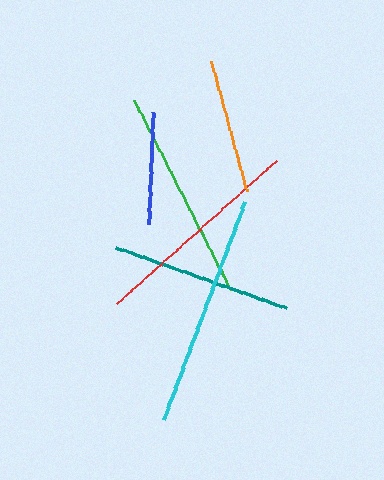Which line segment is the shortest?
The blue line is the shortest at approximately 113 pixels.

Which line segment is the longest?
The cyan line is the longest at approximately 232 pixels.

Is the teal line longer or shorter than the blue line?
The teal line is longer than the blue line.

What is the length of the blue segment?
The blue segment is approximately 113 pixels long.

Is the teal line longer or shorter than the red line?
The red line is longer than the teal line.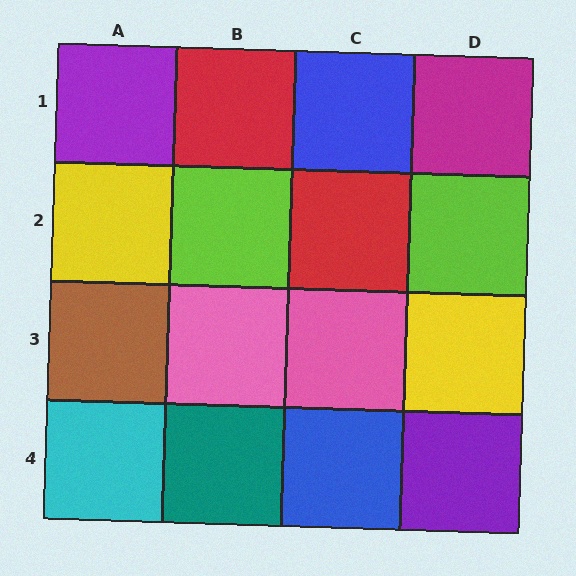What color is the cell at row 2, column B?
Lime.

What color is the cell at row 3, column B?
Pink.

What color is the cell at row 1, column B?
Red.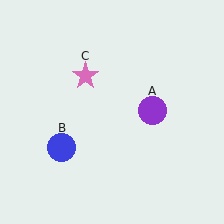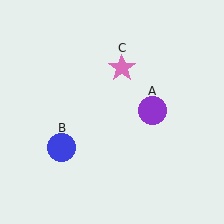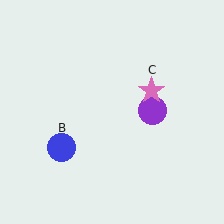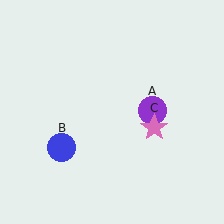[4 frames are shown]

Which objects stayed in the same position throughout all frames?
Purple circle (object A) and blue circle (object B) remained stationary.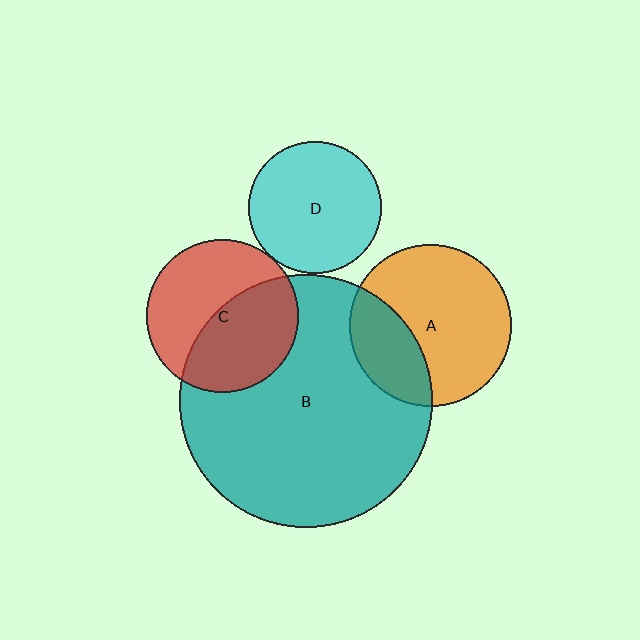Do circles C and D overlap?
Yes.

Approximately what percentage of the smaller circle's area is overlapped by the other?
Approximately 5%.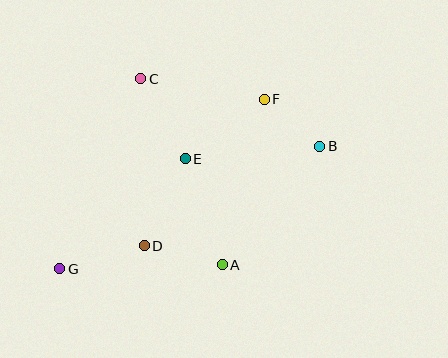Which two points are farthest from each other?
Points B and G are farthest from each other.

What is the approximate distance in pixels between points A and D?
The distance between A and D is approximately 80 pixels.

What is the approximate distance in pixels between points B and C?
The distance between B and C is approximately 192 pixels.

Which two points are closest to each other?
Points B and F are closest to each other.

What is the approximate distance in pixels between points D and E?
The distance between D and E is approximately 96 pixels.